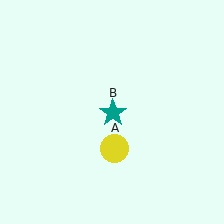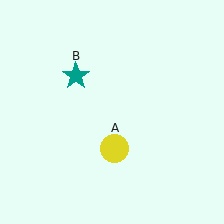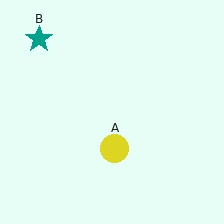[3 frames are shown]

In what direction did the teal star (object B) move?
The teal star (object B) moved up and to the left.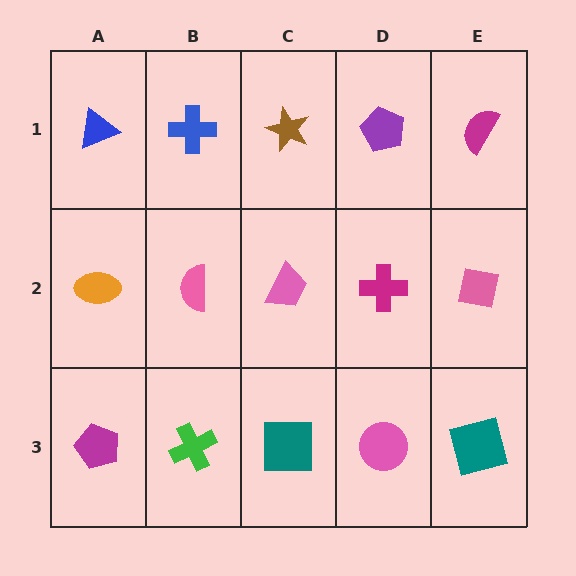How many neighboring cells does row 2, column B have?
4.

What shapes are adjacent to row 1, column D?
A magenta cross (row 2, column D), a brown star (row 1, column C), a magenta semicircle (row 1, column E).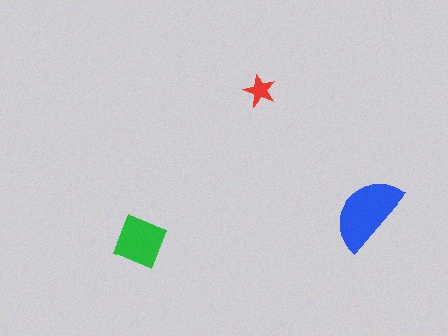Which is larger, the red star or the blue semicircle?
The blue semicircle.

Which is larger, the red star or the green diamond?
The green diamond.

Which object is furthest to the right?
The blue semicircle is rightmost.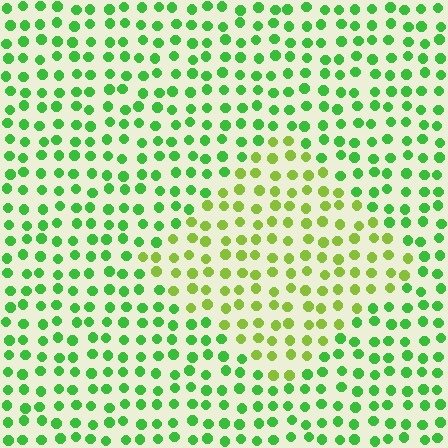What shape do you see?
I see a diamond.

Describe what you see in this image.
The image is filled with small green elements in a uniform arrangement. A diamond-shaped region is visible where the elements are tinted to a slightly different hue, forming a subtle color boundary.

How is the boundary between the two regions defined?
The boundary is defined purely by a slight shift in hue (about 35 degrees). Spacing, size, and orientation are identical on both sides.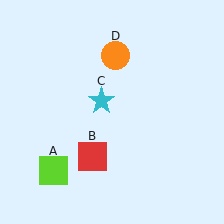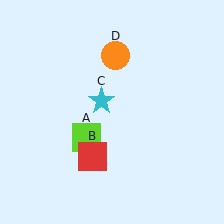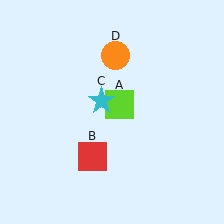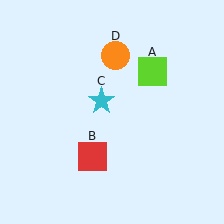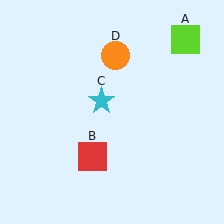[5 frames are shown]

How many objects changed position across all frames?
1 object changed position: lime square (object A).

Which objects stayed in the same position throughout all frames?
Red square (object B) and cyan star (object C) and orange circle (object D) remained stationary.